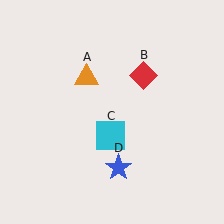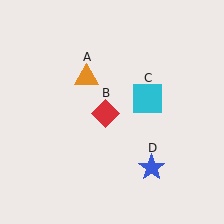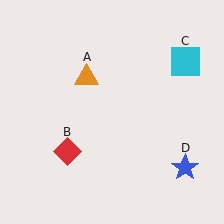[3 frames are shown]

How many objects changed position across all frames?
3 objects changed position: red diamond (object B), cyan square (object C), blue star (object D).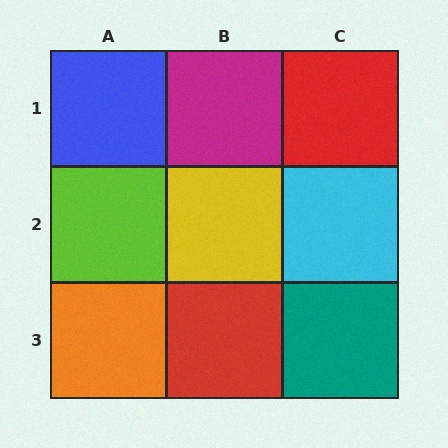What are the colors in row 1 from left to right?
Blue, magenta, red.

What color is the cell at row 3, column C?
Teal.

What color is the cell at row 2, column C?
Cyan.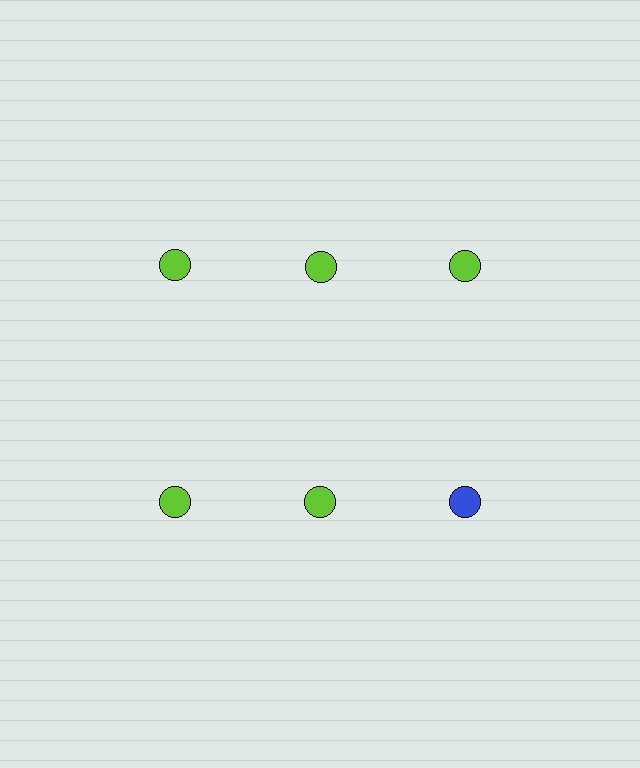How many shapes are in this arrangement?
There are 6 shapes arranged in a grid pattern.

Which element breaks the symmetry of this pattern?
The blue circle in the second row, center column breaks the symmetry. All other shapes are lime circles.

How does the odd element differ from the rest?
It has a different color: blue instead of lime.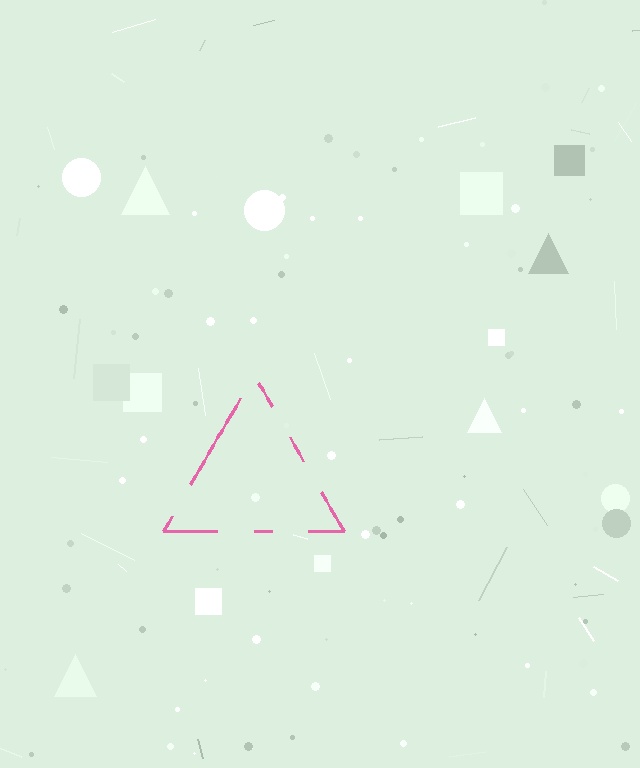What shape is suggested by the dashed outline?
The dashed outline suggests a triangle.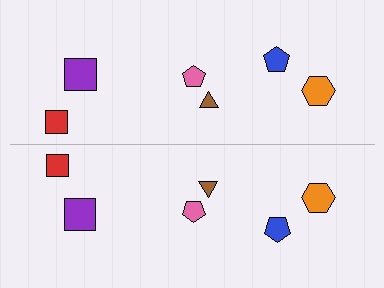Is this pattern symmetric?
Yes, this pattern has bilateral (reflection) symmetry.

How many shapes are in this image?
There are 12 shapes in this image.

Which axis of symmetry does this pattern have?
The pattern has a horizontal axis of symmetry running through the center of the image.